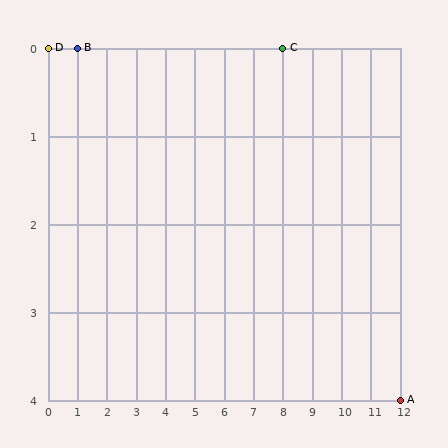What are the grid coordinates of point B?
Point B is at grid coordinates (1, 0).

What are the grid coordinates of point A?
Point A is at grid coordinates (12, 4).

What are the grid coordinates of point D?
Point D is at grid coordinates (0, 0).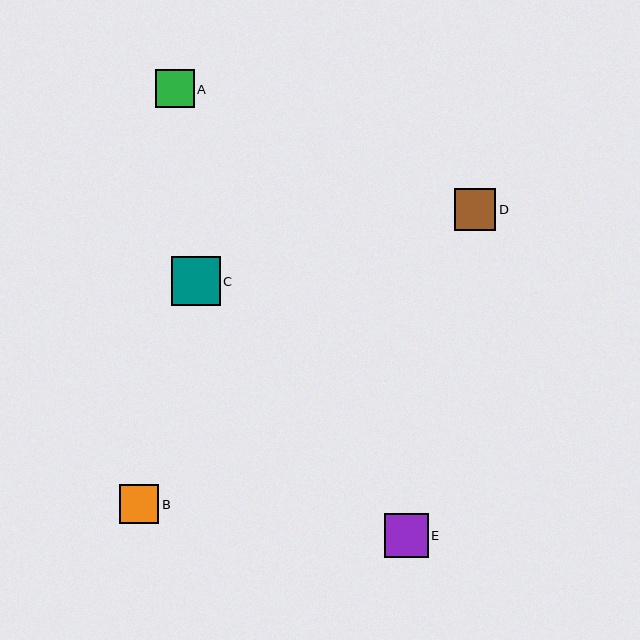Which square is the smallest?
Square A is the smallest with a size of approximately 38 pixels.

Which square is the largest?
Square C is the largest with a size of approximately 49 pixels.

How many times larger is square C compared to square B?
Square C is approximately 1.3 times the size of square B.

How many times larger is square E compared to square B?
Square E is approximately 1.1 times the size of square B.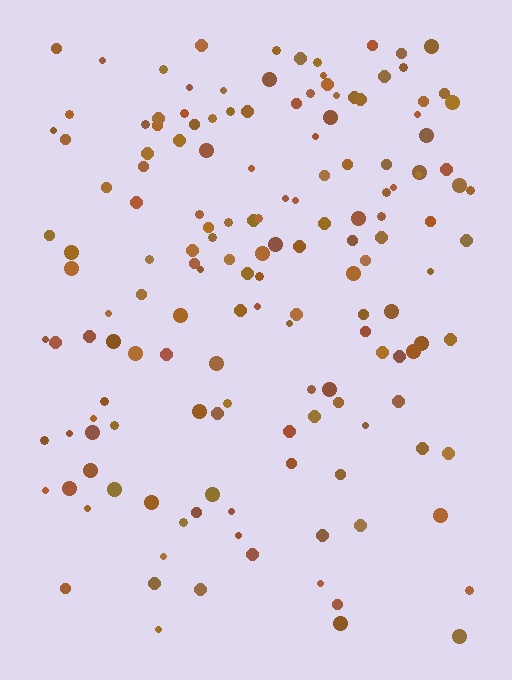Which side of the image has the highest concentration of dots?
The top.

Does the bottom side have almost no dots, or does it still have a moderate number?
Still a moderate number, just noticeably fewer than the top.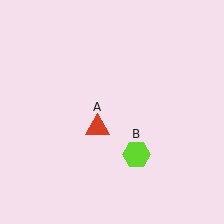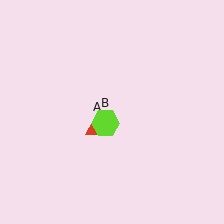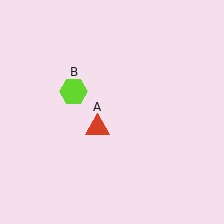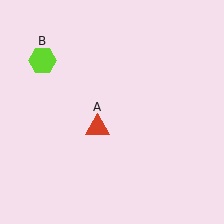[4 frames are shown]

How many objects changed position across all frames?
1 object changed position: lime hexagon (object B).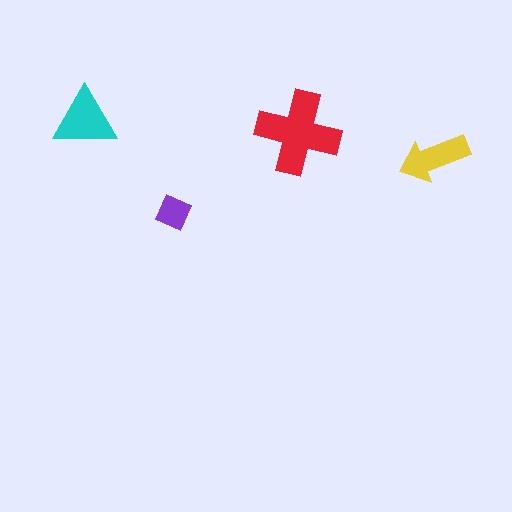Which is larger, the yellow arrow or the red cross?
The red cross.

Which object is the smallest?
The purple diamond.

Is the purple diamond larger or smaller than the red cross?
Smaller.